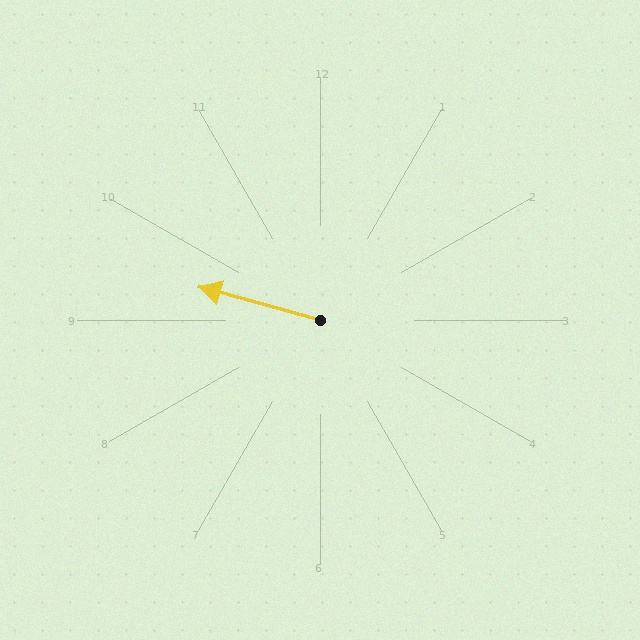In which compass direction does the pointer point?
West.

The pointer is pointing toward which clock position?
Roughly 10 o'clock.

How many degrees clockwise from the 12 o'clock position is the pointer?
Approximately 285 degrees.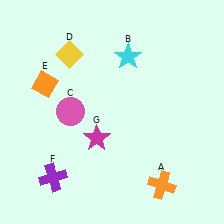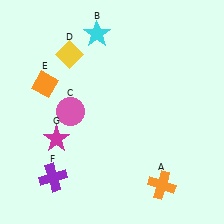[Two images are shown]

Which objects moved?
The objects that moved are: the cyan star (B), the magenta star (G).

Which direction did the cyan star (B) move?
The cyan star (B) moved left.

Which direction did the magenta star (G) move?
The magenta star (G) moved left.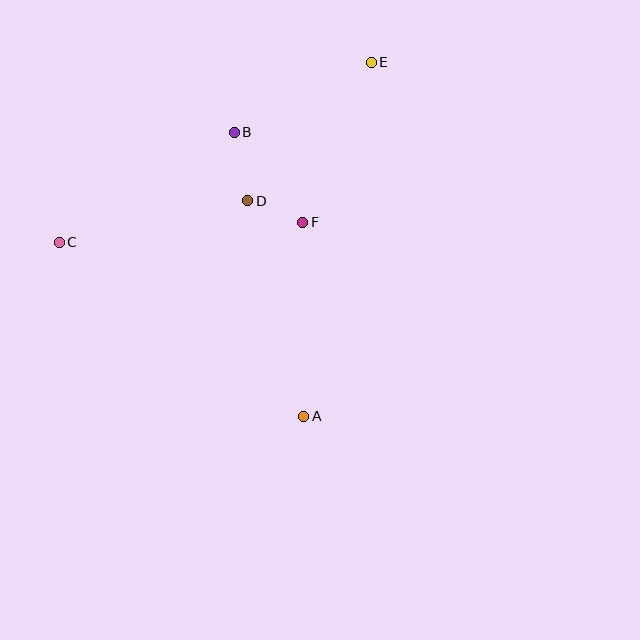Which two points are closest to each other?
Points D and F are closest to each other.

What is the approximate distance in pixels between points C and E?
The distance between C and E is approximately 360 pixels.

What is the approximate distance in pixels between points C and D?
The distance between C and D is approximately 193 pixels.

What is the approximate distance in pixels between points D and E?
The distance between D and E is approximately 185 pixels.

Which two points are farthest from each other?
Points A and E are farthest from each other.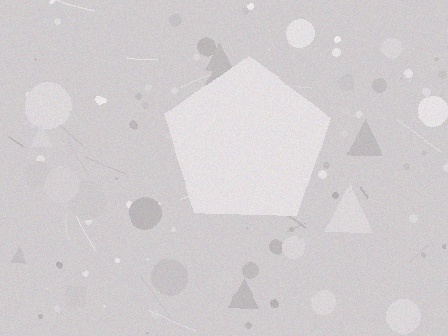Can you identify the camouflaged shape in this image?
The camouflaged shape is a pentagon.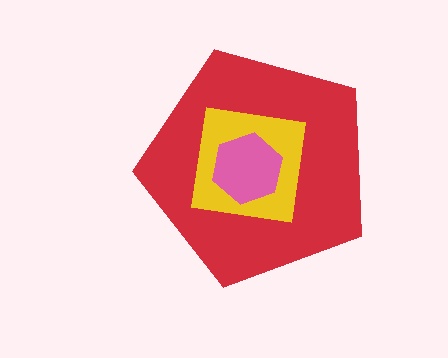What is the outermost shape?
The red pentagon.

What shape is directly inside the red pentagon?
The yellow square.